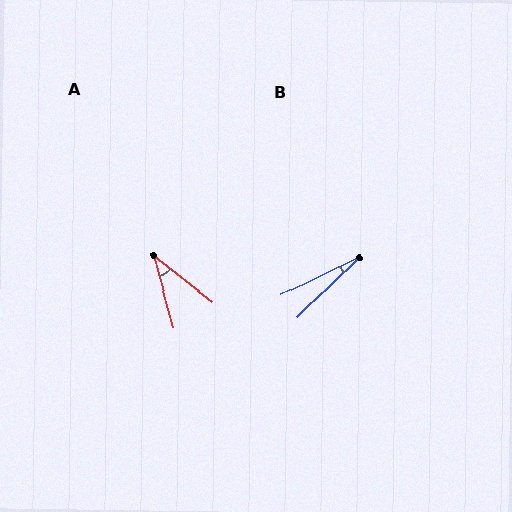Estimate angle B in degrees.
Approximately 18 degrees.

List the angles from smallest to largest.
B (18°), A (36°).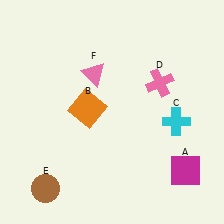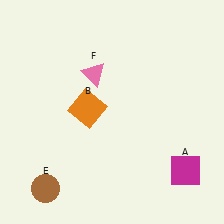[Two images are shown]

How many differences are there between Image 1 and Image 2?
There are 2 differences between the two images.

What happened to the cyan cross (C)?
The cyan cross (C) was removed in Image 2. It was in the bottom-right area of Image 1.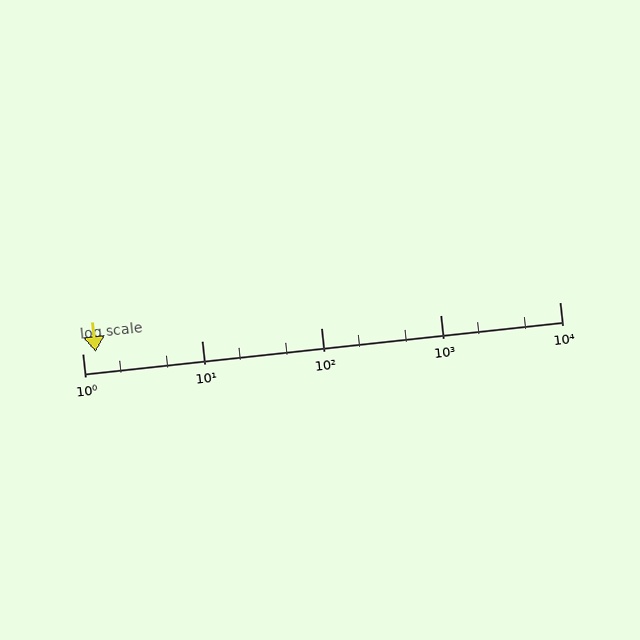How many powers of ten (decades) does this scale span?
The scale spans 4 decades, from 1 to 10000.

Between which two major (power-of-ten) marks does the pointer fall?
The pointer is between 1 and 10.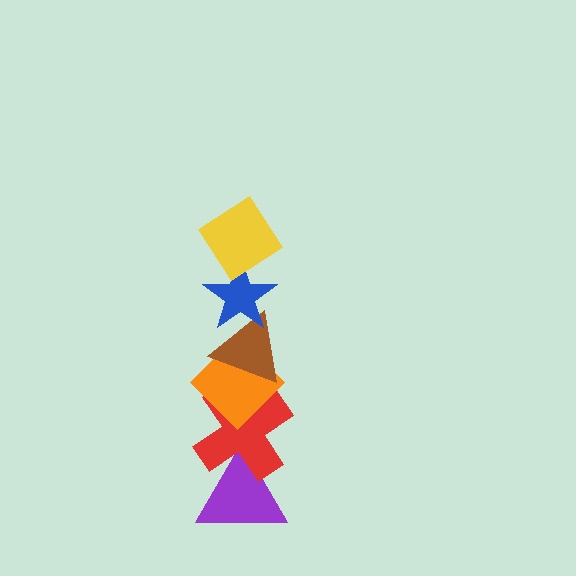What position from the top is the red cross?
The red cross is 5th from the top.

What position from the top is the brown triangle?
The brown triangle is 3rd from the top.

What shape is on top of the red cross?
The orange diamond is on top of the red cross.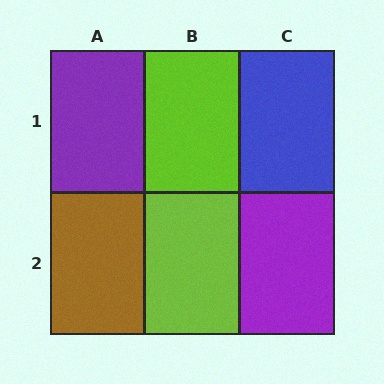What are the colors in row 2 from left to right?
Brown, lime, purple.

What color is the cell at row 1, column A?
Purple.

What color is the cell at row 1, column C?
Blue.